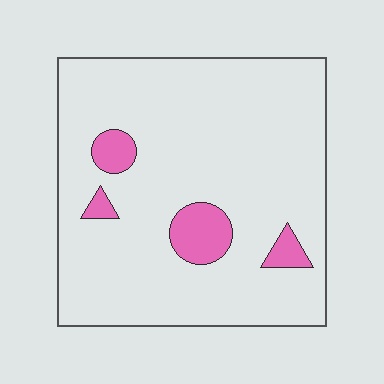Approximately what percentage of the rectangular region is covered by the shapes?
Approximately 10%.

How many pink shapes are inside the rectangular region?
4.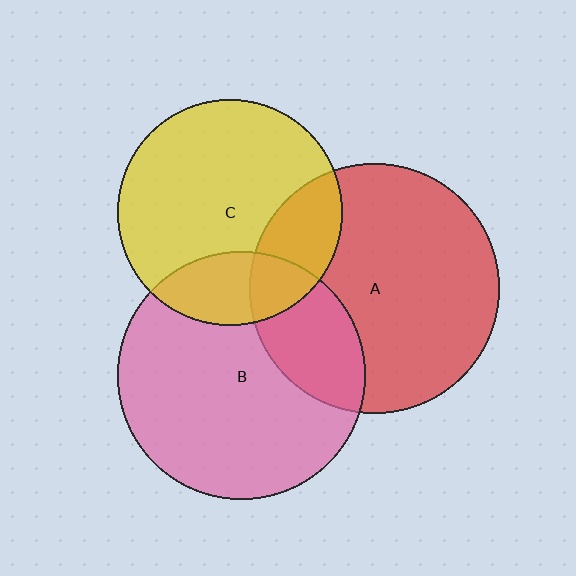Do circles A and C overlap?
Yes.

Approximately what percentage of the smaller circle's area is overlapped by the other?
Approximately 20%.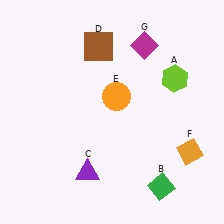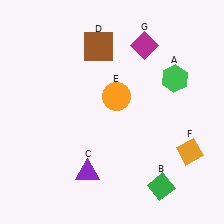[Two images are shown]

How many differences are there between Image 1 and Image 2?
There is 1 difference between the two images.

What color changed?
The hexagon (A) changed from lime in Image 1 to green in Image 2.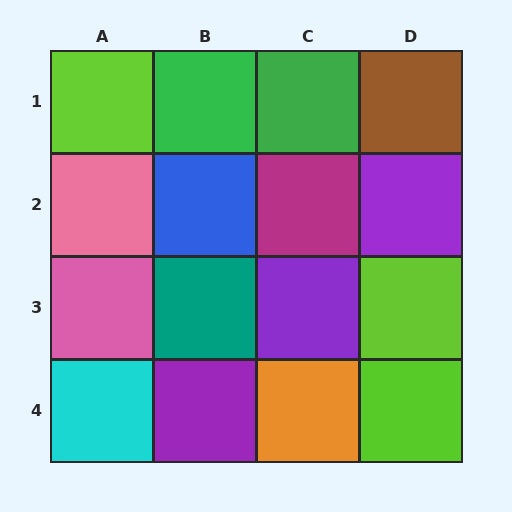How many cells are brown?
1 cell is brown.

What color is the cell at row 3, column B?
Teal.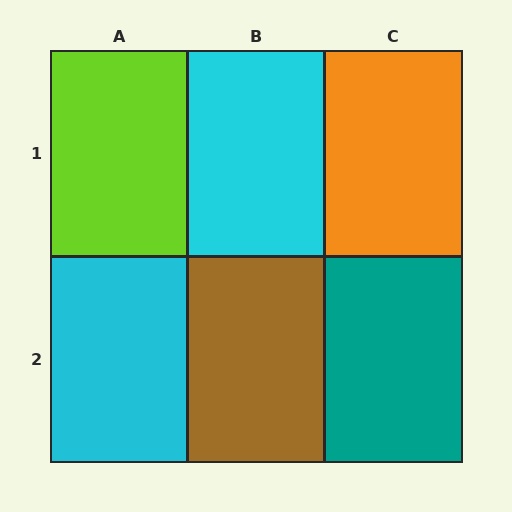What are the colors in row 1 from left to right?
Lime, cyan, orange.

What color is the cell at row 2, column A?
Cyan.